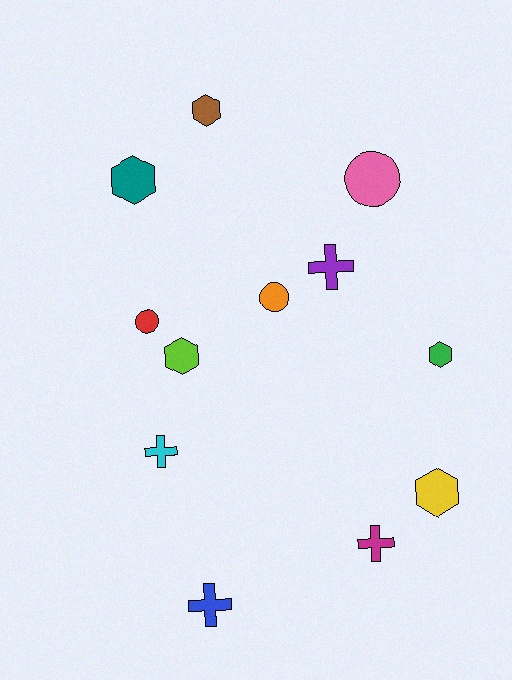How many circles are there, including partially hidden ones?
There are 3 circles.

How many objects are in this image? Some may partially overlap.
There are 12 objects.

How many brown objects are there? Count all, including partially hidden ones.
There is 1 brown object.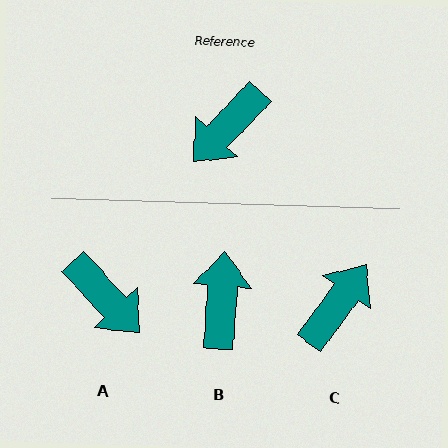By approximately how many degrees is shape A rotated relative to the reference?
Approximately 87 degrees counter-clockwise.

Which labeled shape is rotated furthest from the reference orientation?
C, about 172 degrees away.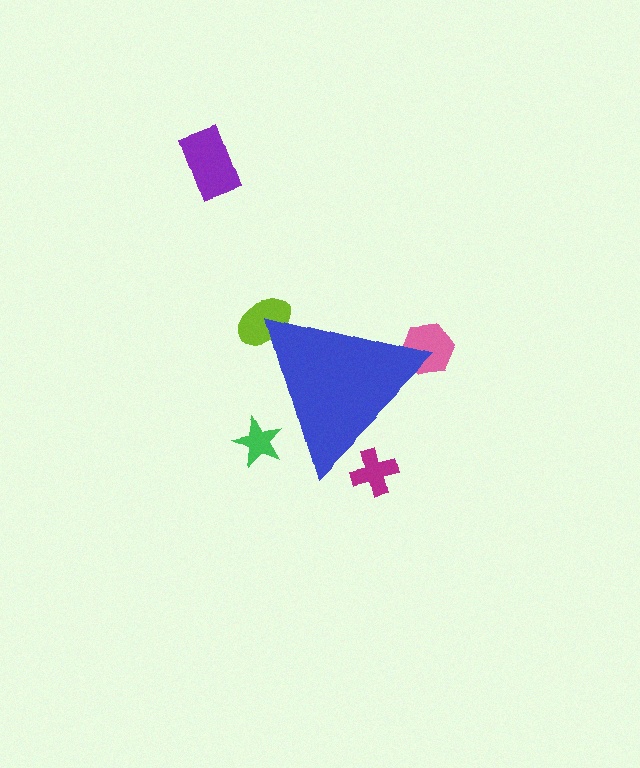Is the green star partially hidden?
Yes, the green star is partially hidden behind the blue triangle.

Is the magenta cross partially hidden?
Yes, the magenta cross is partially hidden behind the blue triangle.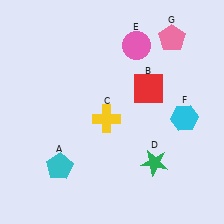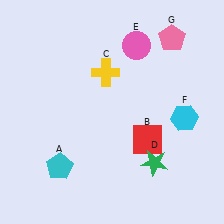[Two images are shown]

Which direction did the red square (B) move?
The red square (B) moved down.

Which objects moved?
The objects that moved are: the red square (B), the yellow cross (C).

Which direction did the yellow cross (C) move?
The yellow cross (C) moved up.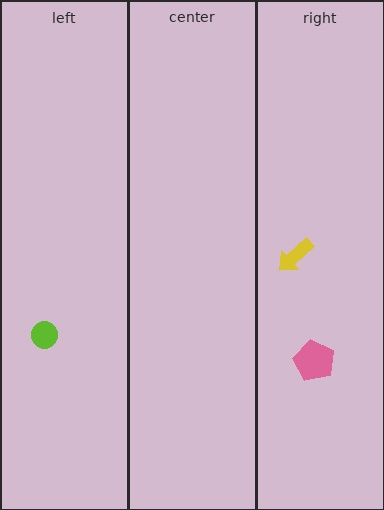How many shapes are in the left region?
1.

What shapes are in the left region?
The lime circle.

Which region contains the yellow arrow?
The right region.